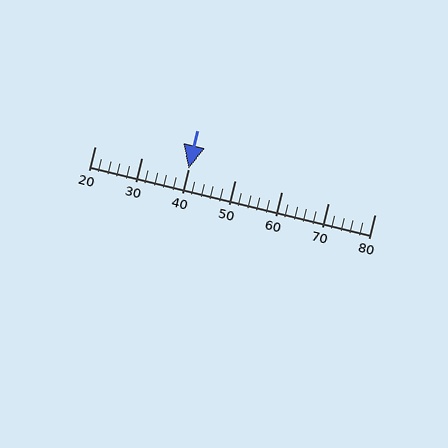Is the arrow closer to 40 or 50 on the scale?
The arrow is closer to 40.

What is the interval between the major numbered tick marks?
The major tick marks are spaced 10 units apart.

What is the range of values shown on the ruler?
The ruler shows values from 20 to 80.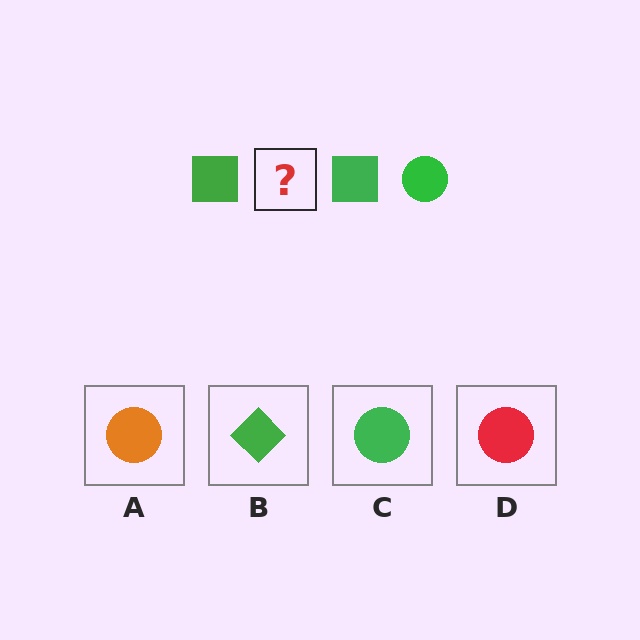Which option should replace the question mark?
Option C.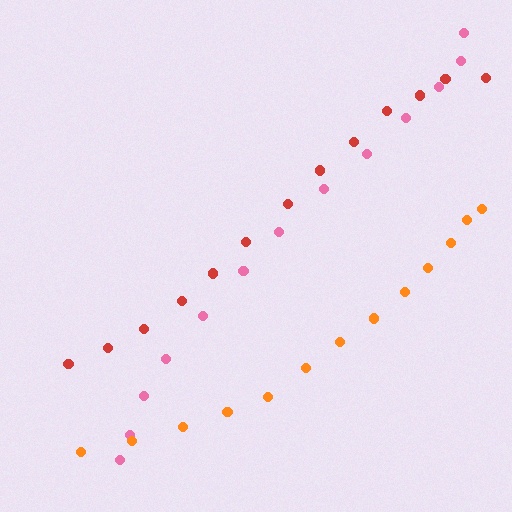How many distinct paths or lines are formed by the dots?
There are 3 distinct paths.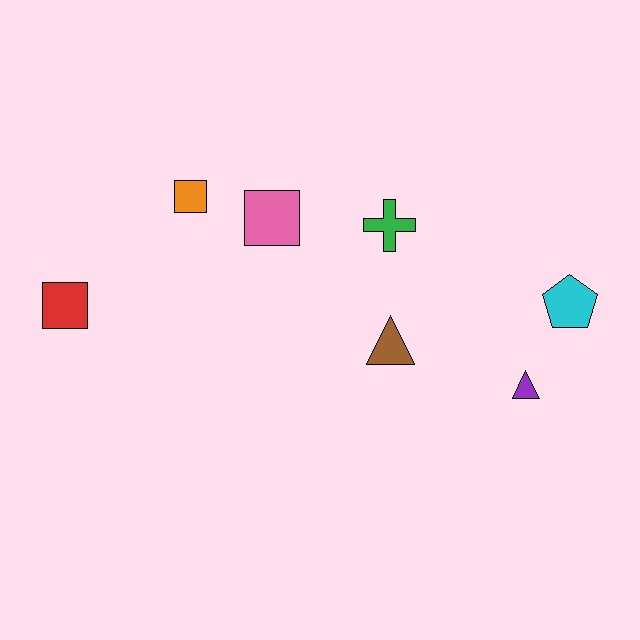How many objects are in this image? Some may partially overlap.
There are 7 objects.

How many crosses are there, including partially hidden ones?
There is 1 cross.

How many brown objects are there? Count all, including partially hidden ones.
There is 1 brown object.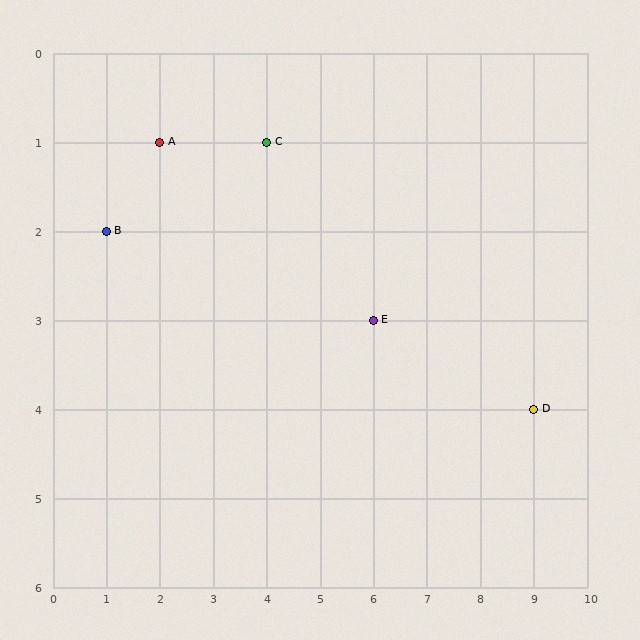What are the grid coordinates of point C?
Point C is at grid coordinates (4, 1).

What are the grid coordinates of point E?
Point E is at grid coordinates (6, 3).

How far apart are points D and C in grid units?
Points D and C are 5 columns and 3 rows apart (about 5.8 grid units diagonally).